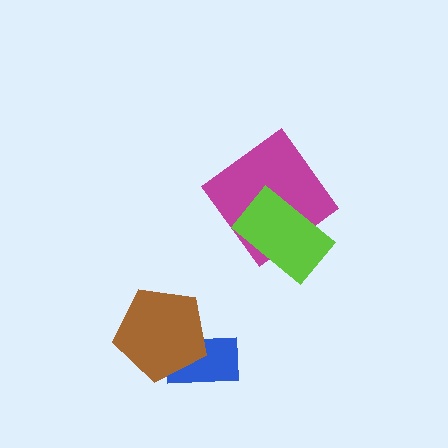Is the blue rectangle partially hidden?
Yes, it is partially covered by another shape.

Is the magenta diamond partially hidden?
Yes, it is partially covered by another shape.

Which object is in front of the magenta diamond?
The lime rectangle is in front of the magenta diamond.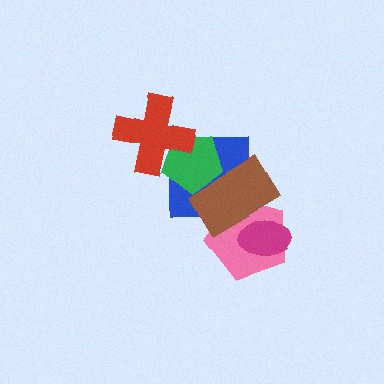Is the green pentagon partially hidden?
Yes, it is partially covered by another shape.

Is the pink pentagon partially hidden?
Yes, it is partially covered by another shape.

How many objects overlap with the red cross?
2 objects overlap with the red cross.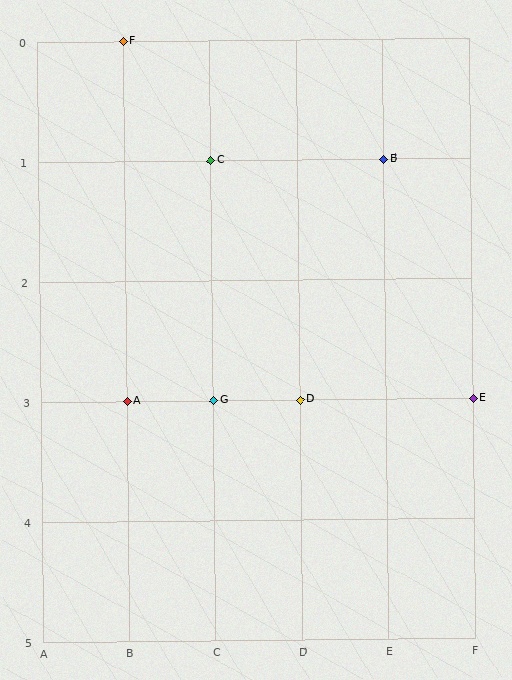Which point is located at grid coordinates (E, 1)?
Point B is at (E, 1).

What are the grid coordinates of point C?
Point C is at grid coordinates (C, 1).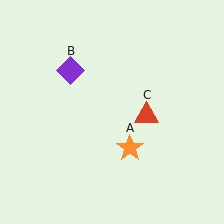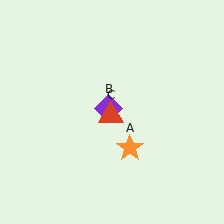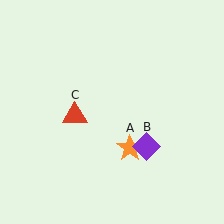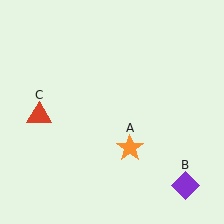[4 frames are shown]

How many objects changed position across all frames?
2 objects changed position: purple diamond (object B), red triangle (object C).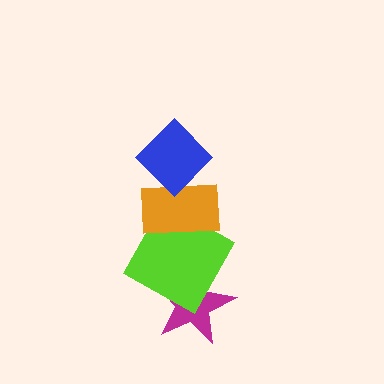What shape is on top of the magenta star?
The lime square is on top of the magenta star.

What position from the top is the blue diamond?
The blue diamond is 1st from the top.